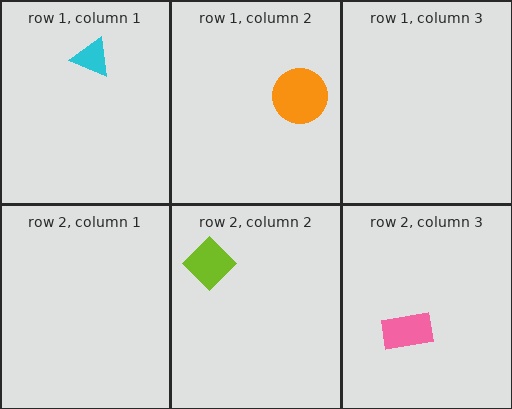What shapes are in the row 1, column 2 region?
The orange circle.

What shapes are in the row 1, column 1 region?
The cyan triangle.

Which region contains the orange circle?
The row 1, column 2 region.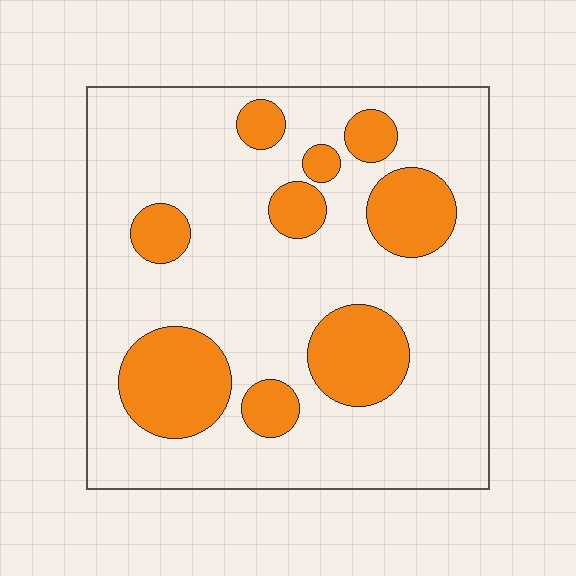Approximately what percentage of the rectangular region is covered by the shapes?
Approximately 25%.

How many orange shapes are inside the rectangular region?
9.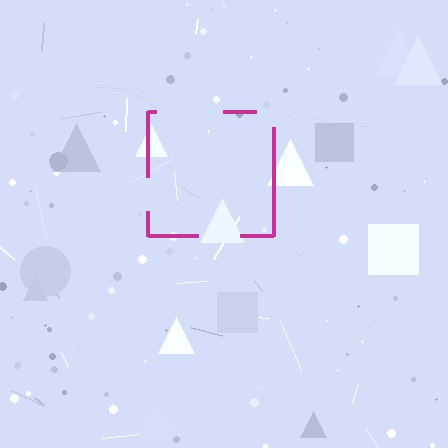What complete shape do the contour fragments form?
The contour fragments form a square.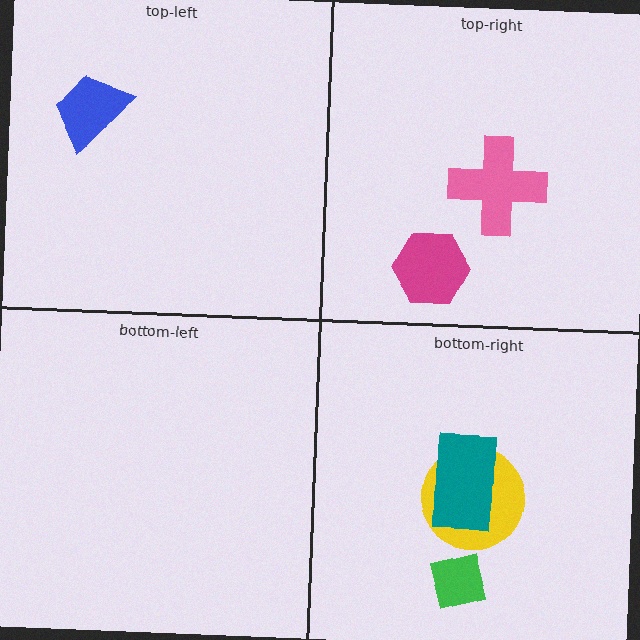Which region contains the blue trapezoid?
The top-left region.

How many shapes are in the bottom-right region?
3.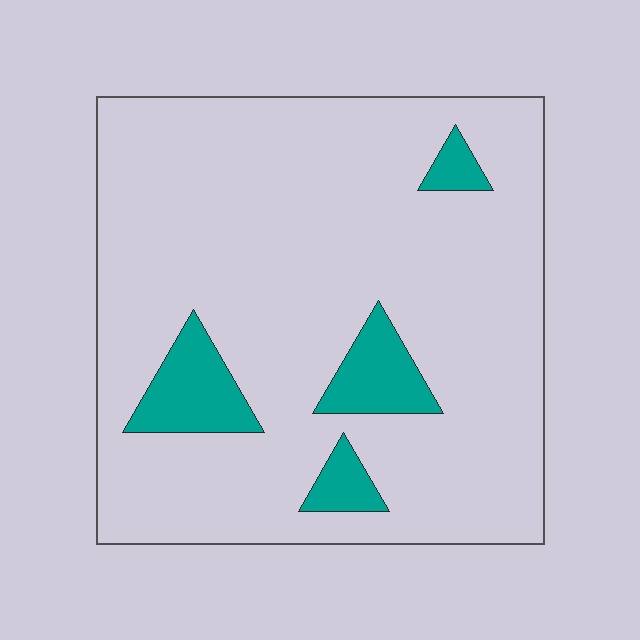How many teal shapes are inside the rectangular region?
4.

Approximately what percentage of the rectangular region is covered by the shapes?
Approximately 10%.